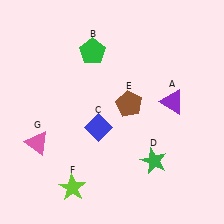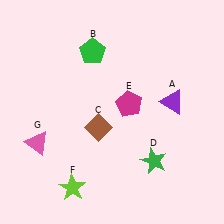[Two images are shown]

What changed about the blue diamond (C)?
In Image 1, C is blue. In Image 2, it changed to brown.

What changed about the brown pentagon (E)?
In Image 1, E is brown. In Image 2, it changed to magenta.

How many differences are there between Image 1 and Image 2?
There are 2 differences between the two images.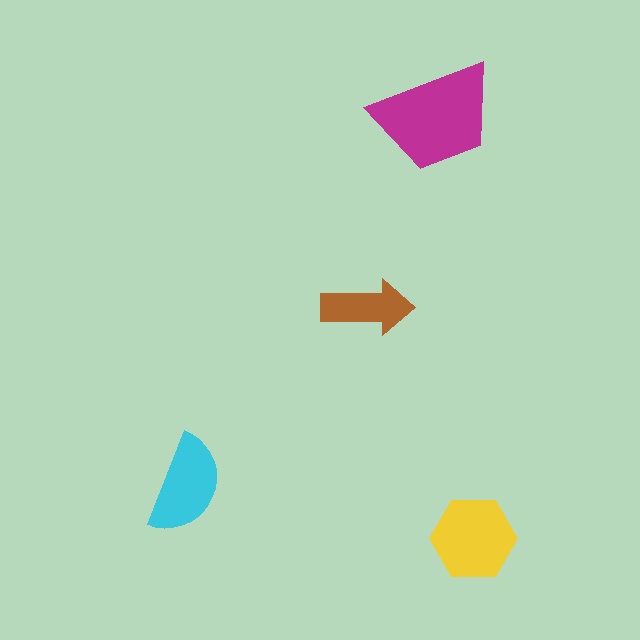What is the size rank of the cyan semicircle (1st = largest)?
3rd.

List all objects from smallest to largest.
The brown arrow, the cyan semicircle, the yellow hexagon, the magenta trapezoid.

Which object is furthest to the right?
The yellow hexagon is rightmost.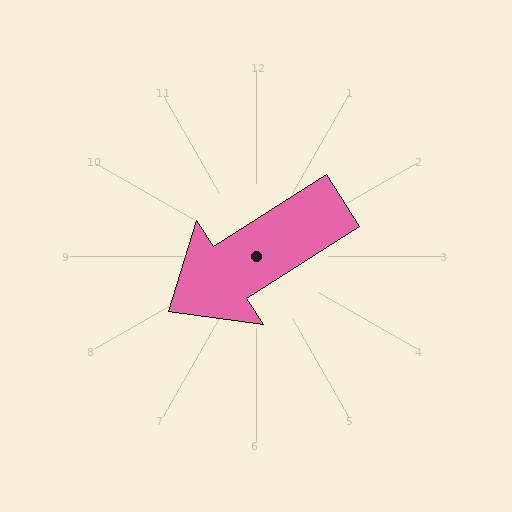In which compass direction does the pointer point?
Southwest.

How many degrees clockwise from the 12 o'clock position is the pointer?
Approximately 237 degrees.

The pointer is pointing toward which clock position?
Roughly 8 o'clock.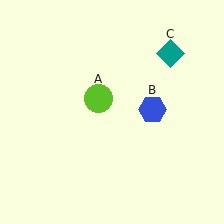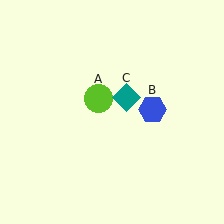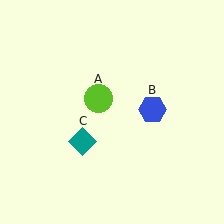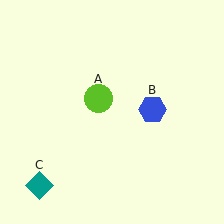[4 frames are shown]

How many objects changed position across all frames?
1 object changed position: teal diamond (object C).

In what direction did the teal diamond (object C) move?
The teal diamond (object C) moved down and to the left.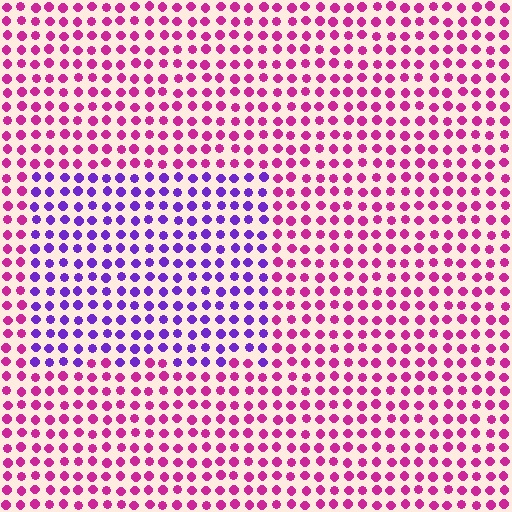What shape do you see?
I see a rectangle.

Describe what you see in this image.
The image is filled with small magenta elements in a uniform arrangement. A rectangle-shaped region is visible where the elements are tinted to a slightly different hue, forming a subtle color boundary.